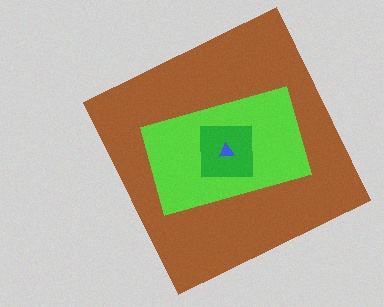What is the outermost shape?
The brown square.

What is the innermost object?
The blue triangle.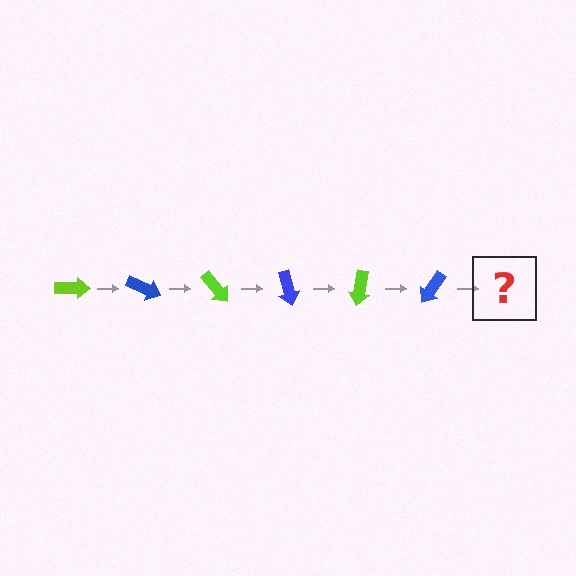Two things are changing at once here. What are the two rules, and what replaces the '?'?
The two rules are that it rotates 25 degrees each step and the color cycles through lime and blue. The '?' should be a lime arrow, rotated 150 degrees from the start.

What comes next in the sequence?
The next element should be a lime arrow, rotated 150 degrees from the start.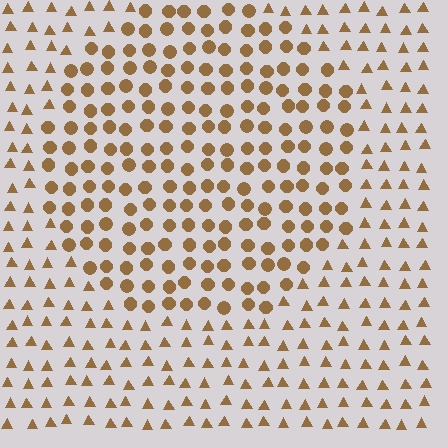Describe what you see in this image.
The image is filled with small brown elements arranged in a uniform grid. A circle-shaped region contains circles, while the surrounding area contains triangles. The boundary is defined purely by the change in element shape.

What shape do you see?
I see a circle.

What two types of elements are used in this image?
The image uses circles inside the circle region and triangles outside it.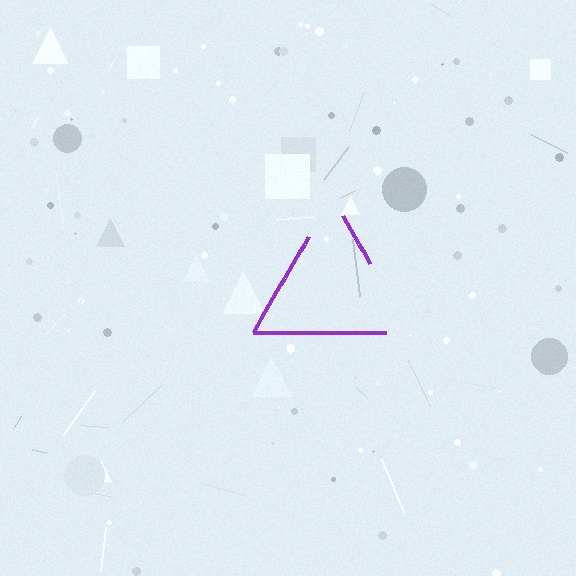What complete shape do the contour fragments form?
The contour fragments form a triangle.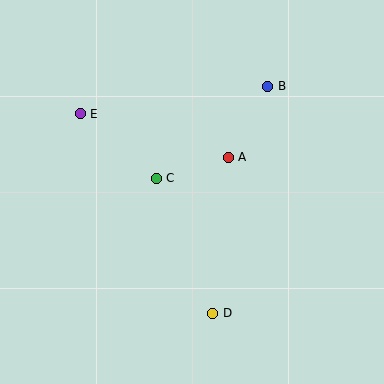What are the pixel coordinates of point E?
Point E is at (80, 114).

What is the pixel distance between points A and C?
The distance between A and C is 75 pixels.